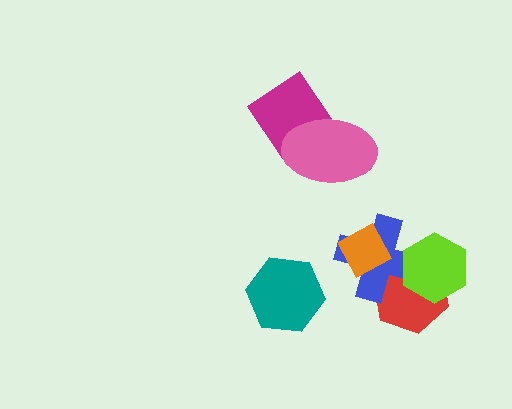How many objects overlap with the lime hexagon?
2 objects overlap with the lime hexagon.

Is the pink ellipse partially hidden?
No, no other shape covers it.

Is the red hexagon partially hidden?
Yes, it is partially covered by another shape.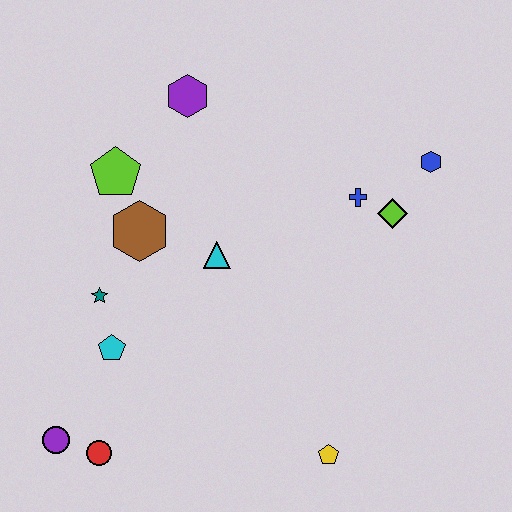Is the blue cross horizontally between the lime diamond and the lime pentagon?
Yes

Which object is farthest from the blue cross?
The purple circle is farthest from the blue cross.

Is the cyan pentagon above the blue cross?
No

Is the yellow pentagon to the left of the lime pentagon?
No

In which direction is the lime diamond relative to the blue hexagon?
The lime diamond is below the blue hexagon.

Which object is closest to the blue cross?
The lime diamond is closest to the blue cross.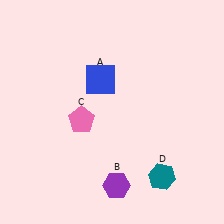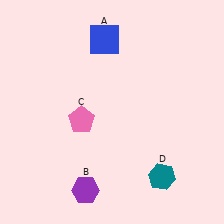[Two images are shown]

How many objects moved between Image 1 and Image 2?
2 objects moved between the two images.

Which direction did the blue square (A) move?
The blue square (A) moved up.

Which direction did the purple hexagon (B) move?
The purple hexagon (B) moved left.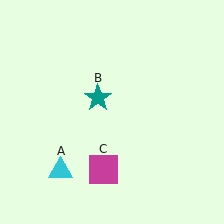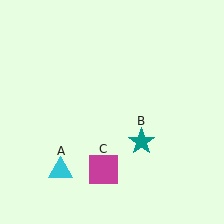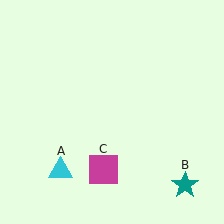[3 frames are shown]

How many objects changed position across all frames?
1 object changed position: teal star (object B).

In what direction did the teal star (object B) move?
The teal star (object B) moved down and to the right.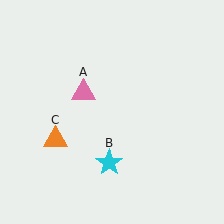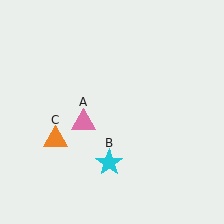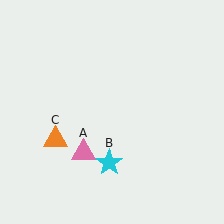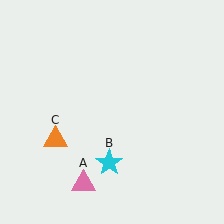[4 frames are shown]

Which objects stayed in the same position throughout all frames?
Cyan star (object B) and orange triangle (object C) remained stationary.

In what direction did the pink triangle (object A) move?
The pink triangle (object A) moved down.